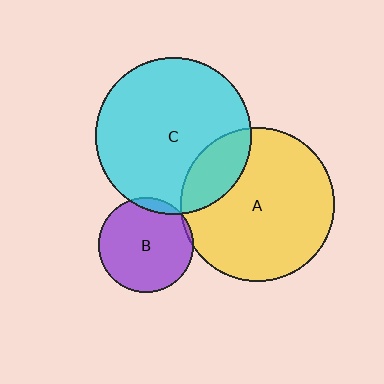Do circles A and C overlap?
Yes.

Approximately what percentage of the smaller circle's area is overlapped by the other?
Approximately 20%.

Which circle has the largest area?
Circle C (cyan).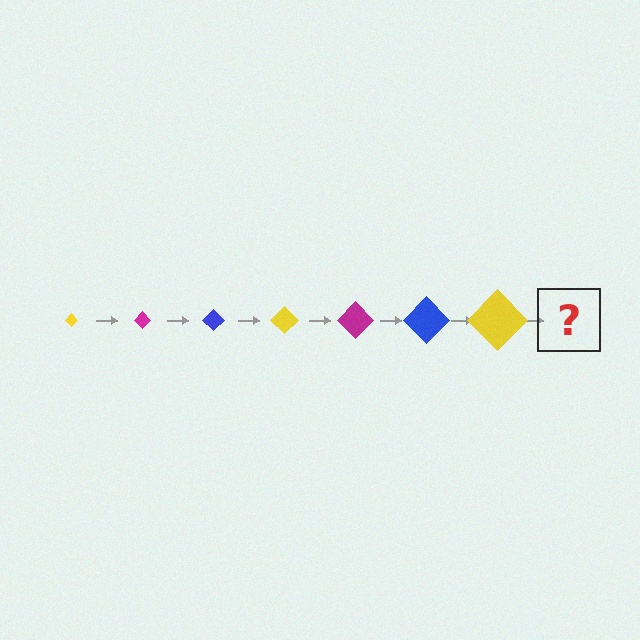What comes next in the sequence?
The next element should be a magenta diamond, larger than the previous one.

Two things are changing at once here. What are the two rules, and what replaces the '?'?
The two rules are that the diamond grows larger each step and the color cycles through yellow, magenta, and blue. The '?' should be a magenta diamond, larger than the previous one.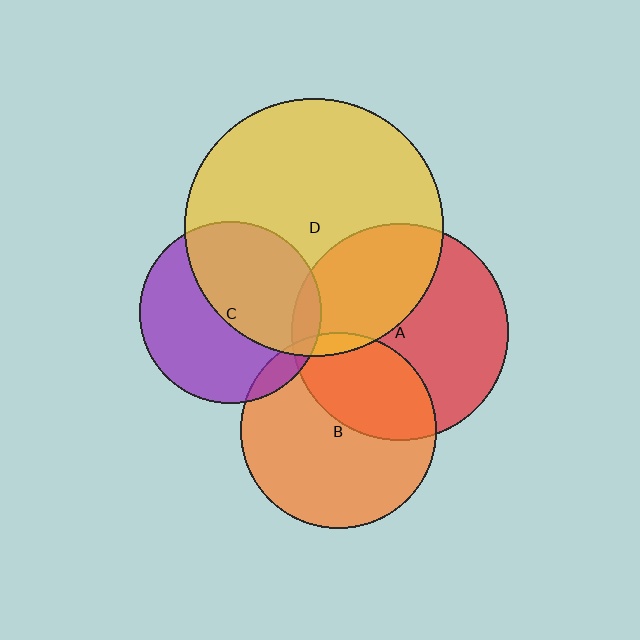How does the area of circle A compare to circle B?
Approximately 1.2 times.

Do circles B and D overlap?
Yes.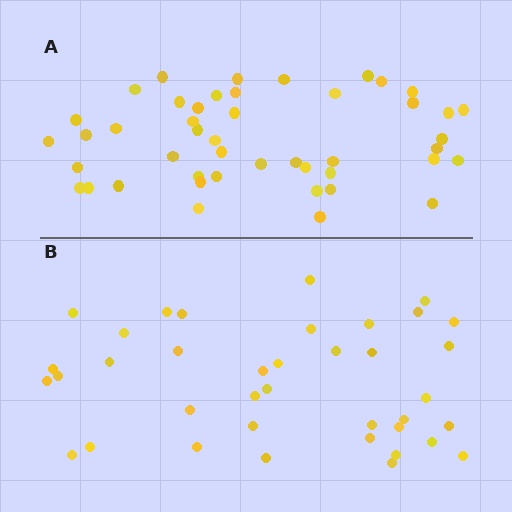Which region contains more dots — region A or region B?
Region A (the top region) has more dots.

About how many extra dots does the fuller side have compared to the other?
Region A has roughly 8 or so more dots than region B.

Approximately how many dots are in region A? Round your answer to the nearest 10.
About 50 dots. (The exact count is 46, which rounds to 50.)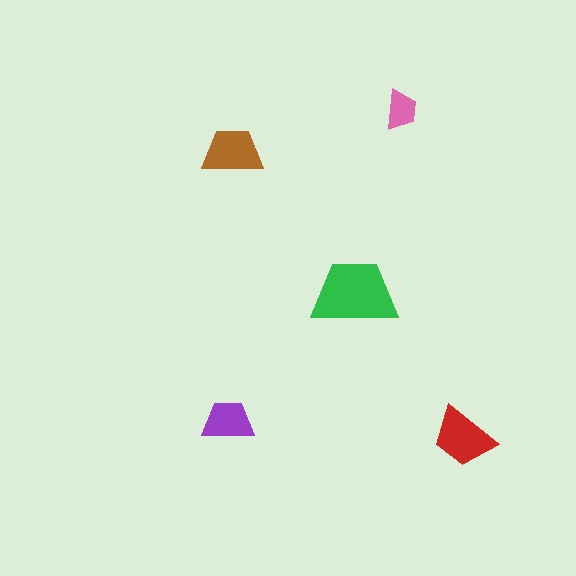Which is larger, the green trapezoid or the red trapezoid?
The green one.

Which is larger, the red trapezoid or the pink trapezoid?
The red one.